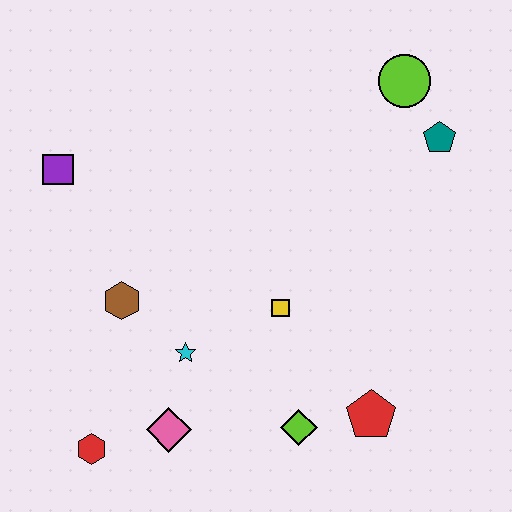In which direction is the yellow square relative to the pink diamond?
The yellow square is above the pink diamond.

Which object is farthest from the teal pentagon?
The red hexagon is farthest from the teal pentagon.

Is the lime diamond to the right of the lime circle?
No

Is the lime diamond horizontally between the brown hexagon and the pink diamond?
No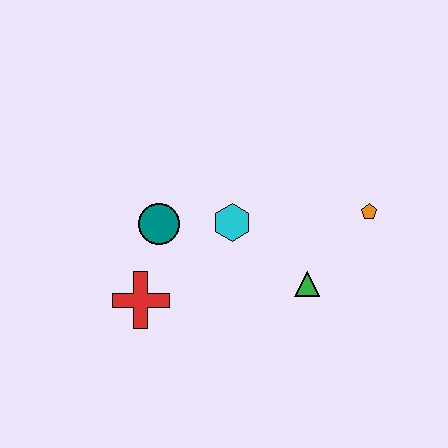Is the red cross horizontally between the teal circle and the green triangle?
No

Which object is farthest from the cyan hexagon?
The orange pentagon is farthest from the cyan hexagon.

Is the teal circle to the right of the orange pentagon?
No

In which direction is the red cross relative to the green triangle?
The red cross is to the left of the green triangle.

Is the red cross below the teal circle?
Yes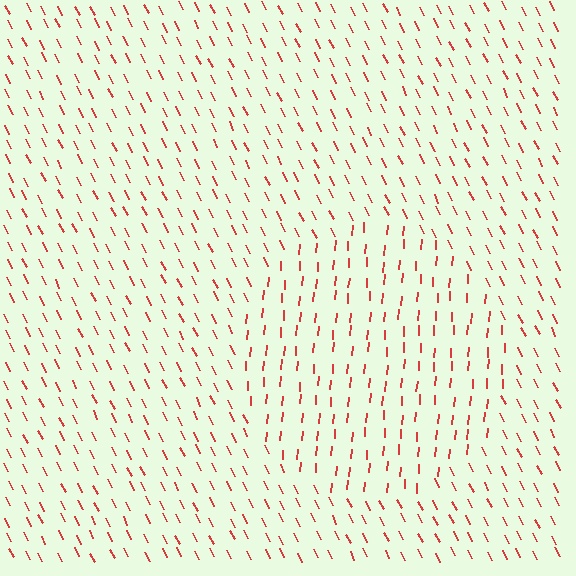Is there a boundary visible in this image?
Yes, there is a texture boundary formed by a change in line orientation.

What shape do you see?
I see a circle.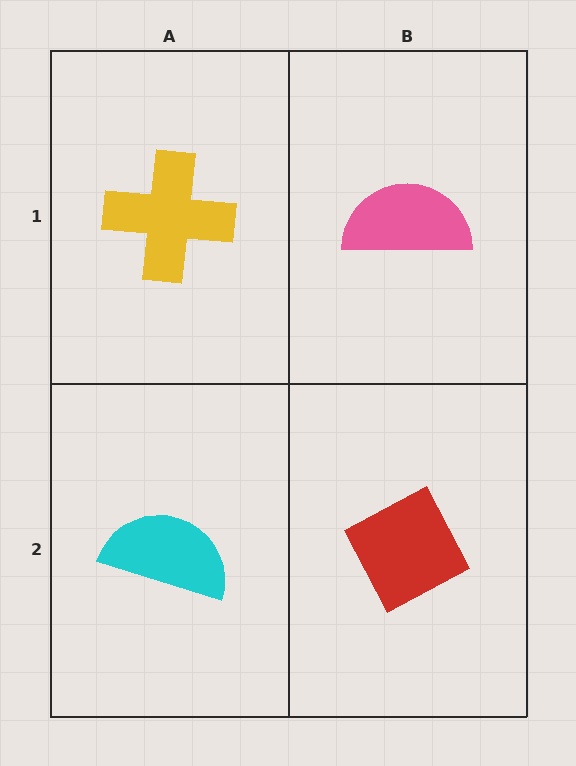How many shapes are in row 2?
2 shapes.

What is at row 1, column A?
A yellow cross.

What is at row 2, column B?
A red diamond.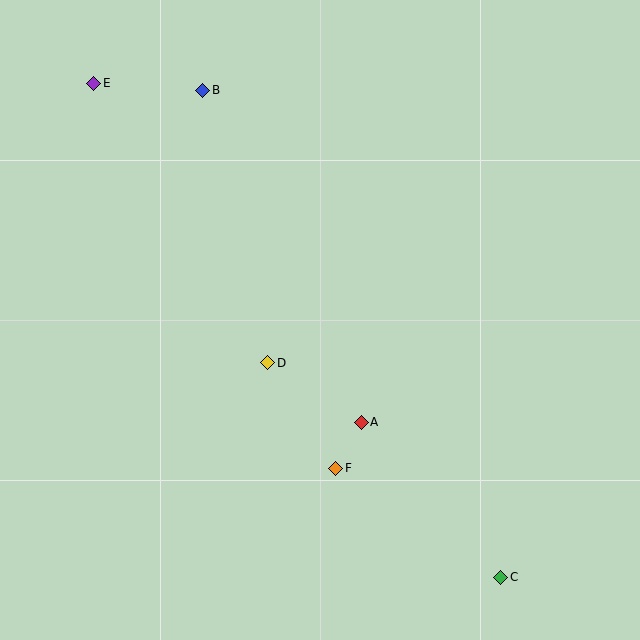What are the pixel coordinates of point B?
Point B is at (203, 90).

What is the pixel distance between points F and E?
The distance between F and E is 455 pixels.